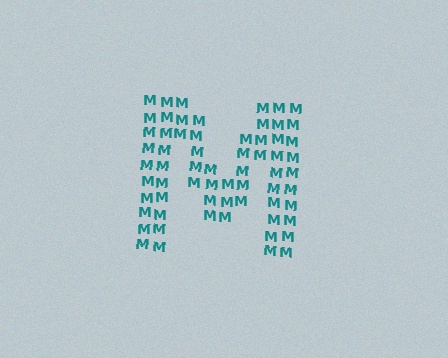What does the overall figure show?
The overall figure shows the letter M.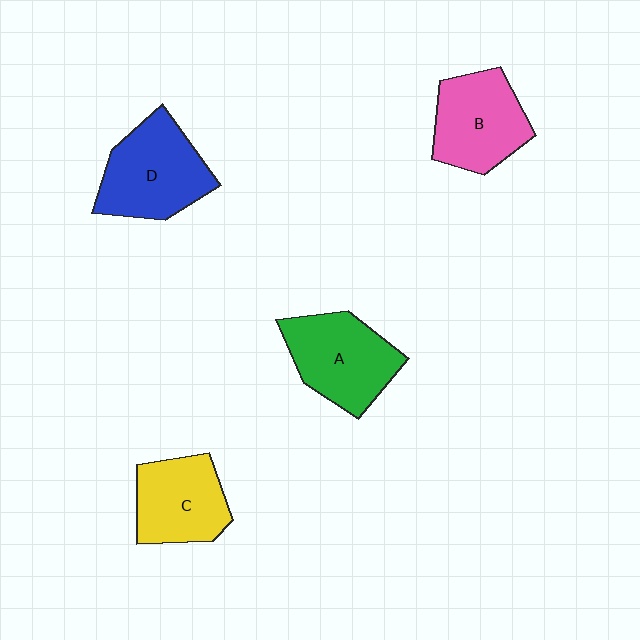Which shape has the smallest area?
Shape C (yellow).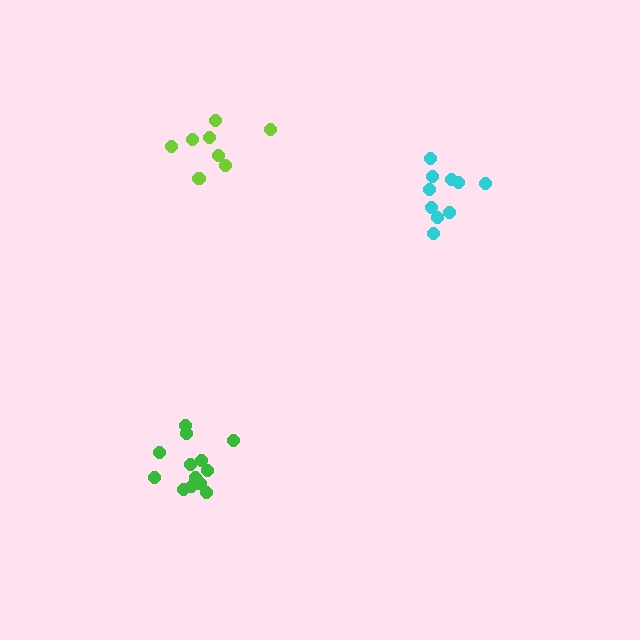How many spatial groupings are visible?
There are 3 spatial groupings.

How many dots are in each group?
Group 1: 10 dots, Group 2: 14 dots, Group 3: 9 dots (33 total).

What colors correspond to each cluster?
The clusters are colored: cyan, green, lime.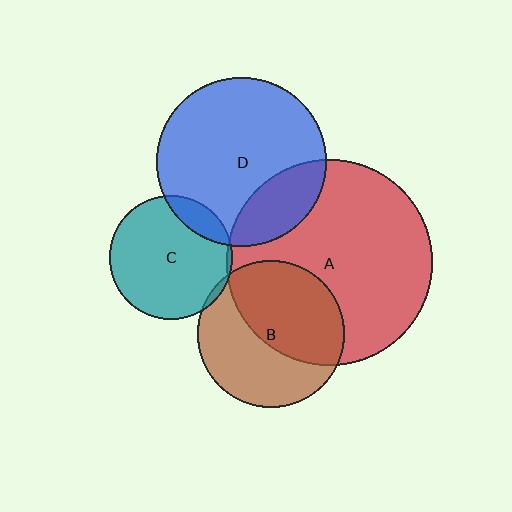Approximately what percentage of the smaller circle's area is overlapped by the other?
Approximately 15%.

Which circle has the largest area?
Circle A (red).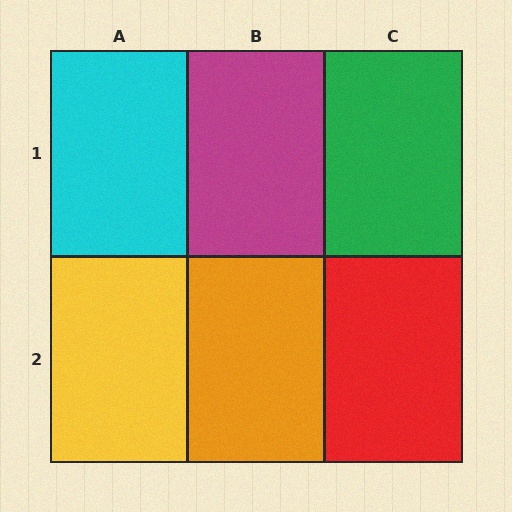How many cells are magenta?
1 cell is magenta.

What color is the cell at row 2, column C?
Red.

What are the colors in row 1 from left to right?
Cyan, magenta, green.